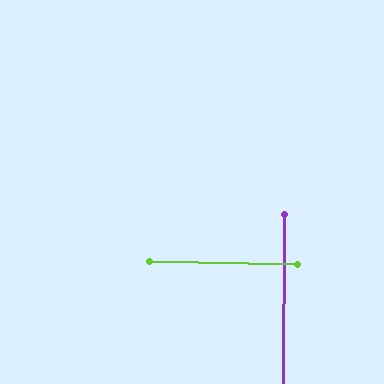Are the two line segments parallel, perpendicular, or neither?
Perpendicular — they meet at approximately 89°.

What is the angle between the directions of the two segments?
Approximately 89 degrees.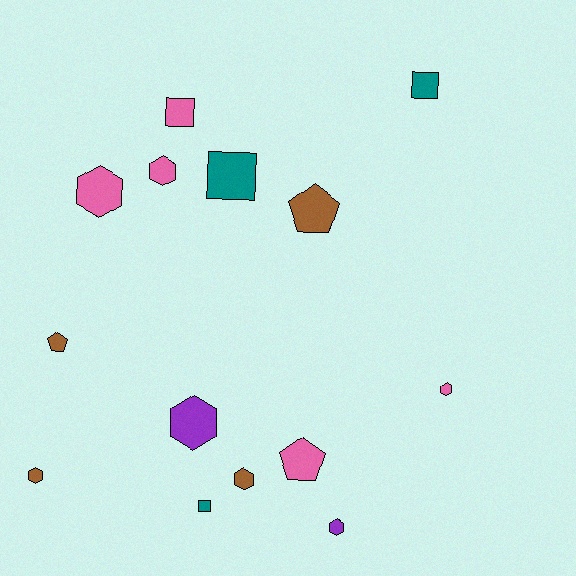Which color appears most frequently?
Pink, with 5 objects.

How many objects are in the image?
There are 14 objects.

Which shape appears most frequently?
Hexagon, with 7 objects.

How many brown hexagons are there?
There are 2 brown hexagons.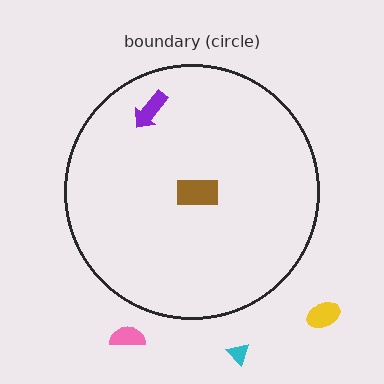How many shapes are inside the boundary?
2 inside, 3 outside.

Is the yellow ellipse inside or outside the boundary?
Outside.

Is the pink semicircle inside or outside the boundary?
Outside.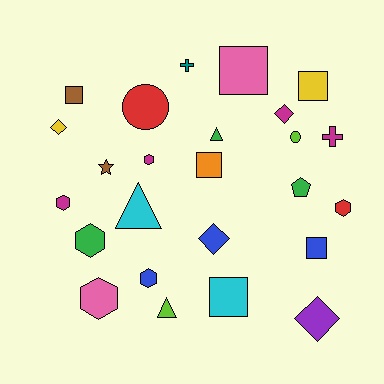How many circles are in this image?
There are 2 circles.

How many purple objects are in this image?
There is 1 purple object.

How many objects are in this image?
There are 25 objects.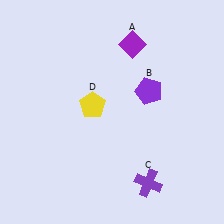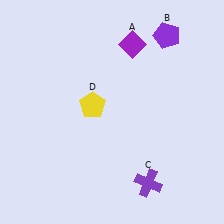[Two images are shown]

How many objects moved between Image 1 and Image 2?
1 object moved between the two images.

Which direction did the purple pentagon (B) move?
The purple pentagon (B) moved up.